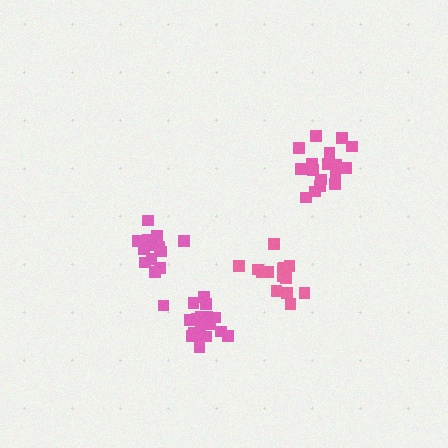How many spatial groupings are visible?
There are 4 spatial groupings.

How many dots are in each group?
Group 1: 14 dots, Group 2: 18 dots, Group 3: 17 dots, Group 4: 14 dots (63 total).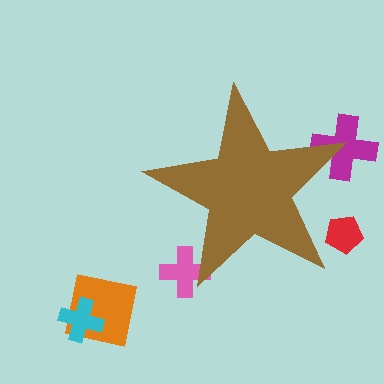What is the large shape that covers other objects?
A brown star.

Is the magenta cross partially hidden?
Yes, the magenta cross is partially hidden behind the brown star.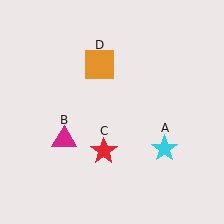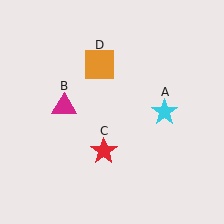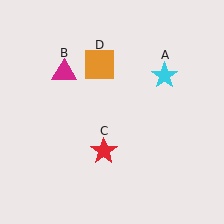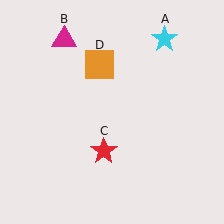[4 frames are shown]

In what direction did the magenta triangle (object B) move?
The magenta triangle (object B) moved up.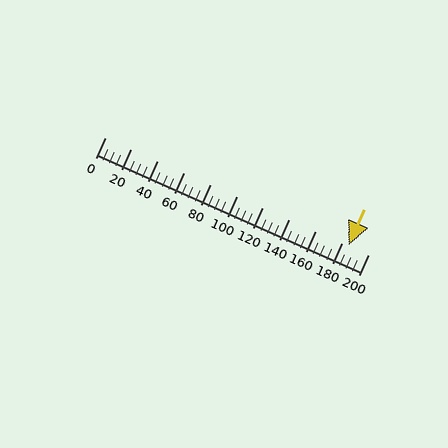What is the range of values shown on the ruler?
The ruler shows values from 0 to 200.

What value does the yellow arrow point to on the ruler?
The yellow arrow points to approximately 185.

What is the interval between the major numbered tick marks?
The major tick marks are spaced 20 units apart.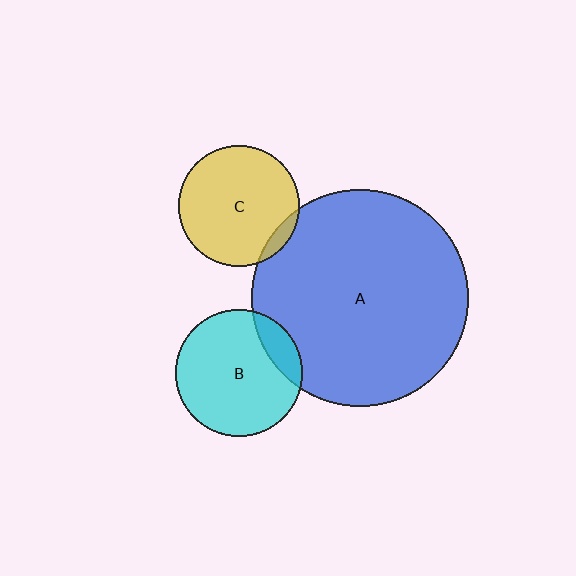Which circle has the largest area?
Circle A (blue).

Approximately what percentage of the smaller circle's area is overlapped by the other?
Approximately 15%.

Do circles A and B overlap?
Yes.